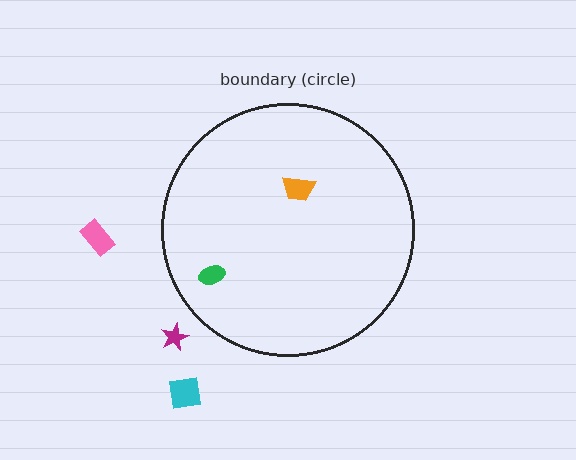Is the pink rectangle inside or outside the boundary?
Outside.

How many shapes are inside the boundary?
2 inside, 3 outside.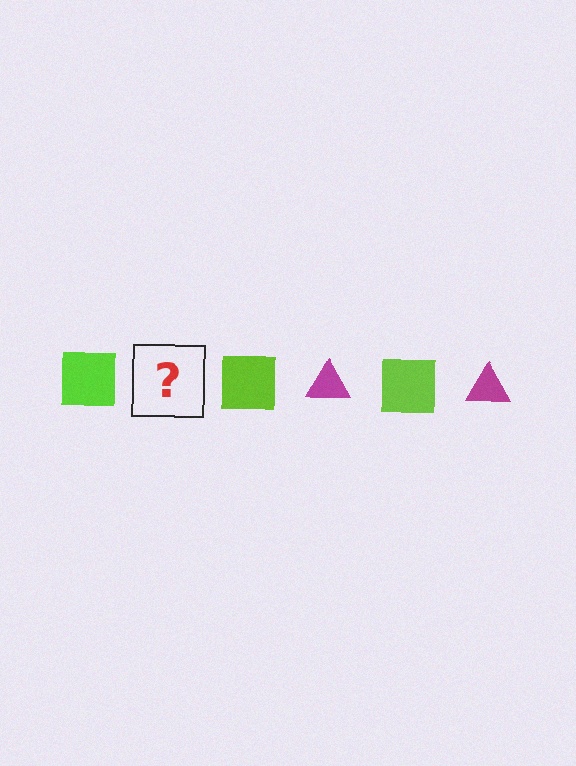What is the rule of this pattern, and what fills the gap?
The rule is that the pattern alternates between lime square and magenta triangle. The gap should be filled with a magenta triangle.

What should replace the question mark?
The question mark should be replaced with a magenta triangle.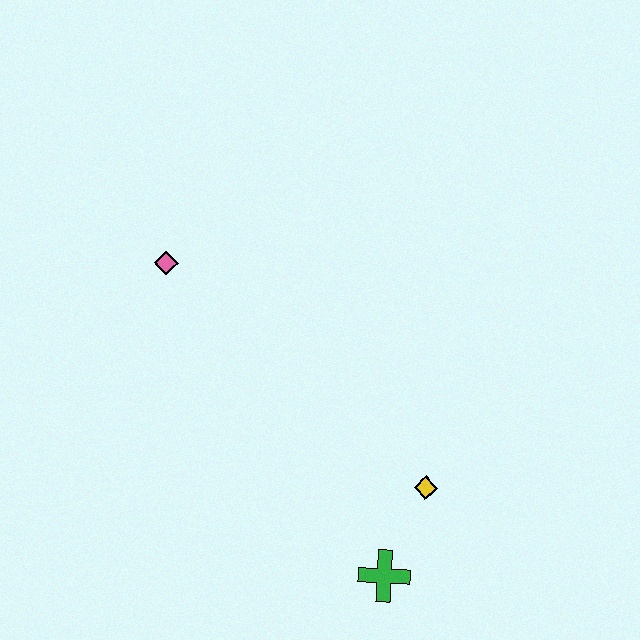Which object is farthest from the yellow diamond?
The pink diamond is farthest from the yellow diamond.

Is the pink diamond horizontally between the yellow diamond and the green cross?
No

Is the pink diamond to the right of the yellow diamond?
No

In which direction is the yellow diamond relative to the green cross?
The yellow diamond is above the green cross.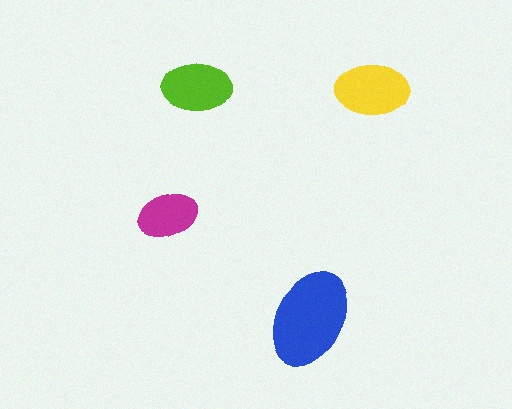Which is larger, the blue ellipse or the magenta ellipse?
The blue one.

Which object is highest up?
The yellow ellipse is topmost.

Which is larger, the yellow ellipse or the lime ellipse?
The yellow one.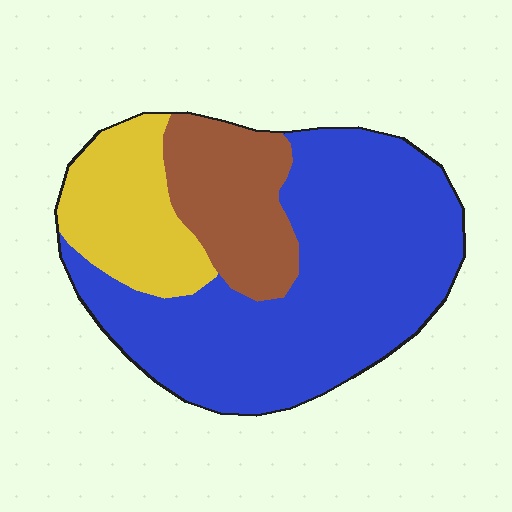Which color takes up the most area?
Blue, at roughly 60%.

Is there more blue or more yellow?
Blue.